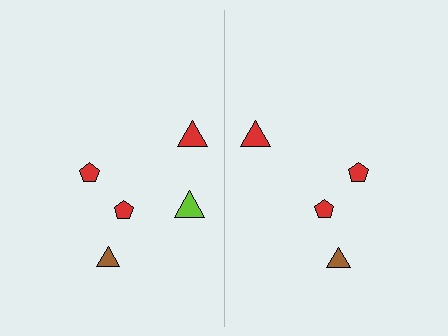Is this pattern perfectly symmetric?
No, the pattern is not perfectly symmetric. A lime triangle is missing from the right side.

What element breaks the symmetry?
A lime triangle is missing from the right side.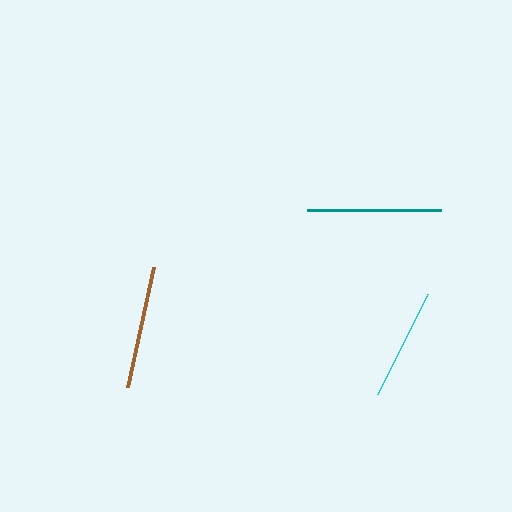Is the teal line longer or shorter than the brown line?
The teal line is longer than the brown line.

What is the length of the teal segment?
The teal segment is approximately 134 pixels long.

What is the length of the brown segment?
The brown segment is approximately 123 pixels long.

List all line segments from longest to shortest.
From longest to shortest: teal, brown, cyan.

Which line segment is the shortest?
The cyan line is the shortest at approximately 111 pixels.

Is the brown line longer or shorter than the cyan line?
The brown line is longer than the cyan line.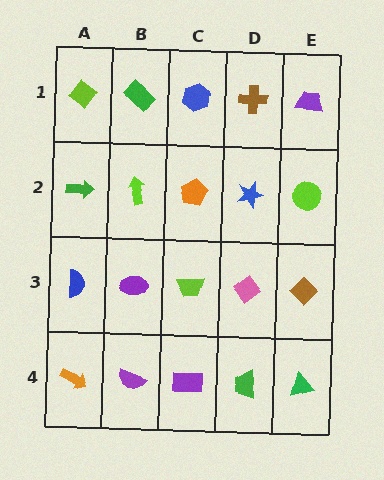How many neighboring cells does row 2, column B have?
4.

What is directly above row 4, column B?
A purple ellipse.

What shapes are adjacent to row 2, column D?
A brown cross (row 1, column D), a pink diamond (row 3, column D), an orange pentagon (row 2, column C), a lime circle (row 2, column E).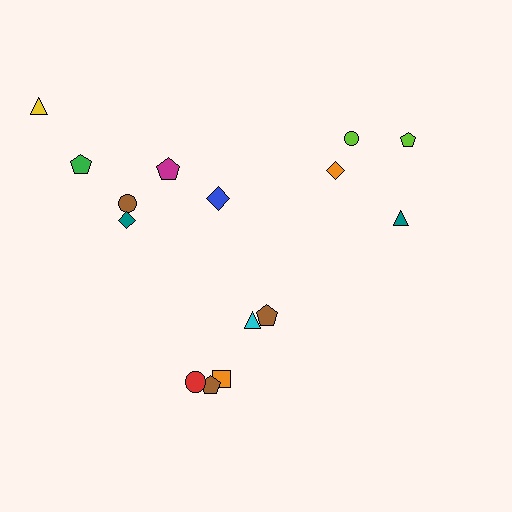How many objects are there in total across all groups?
There are 15 objects.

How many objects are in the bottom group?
There are 5 objects.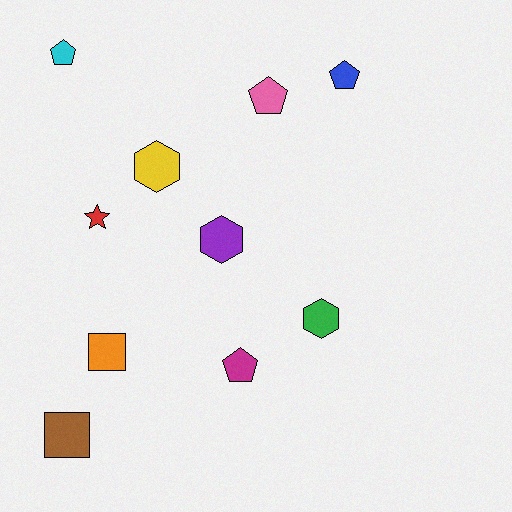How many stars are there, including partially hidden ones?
There is 1 star.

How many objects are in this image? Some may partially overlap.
There are 10 objects.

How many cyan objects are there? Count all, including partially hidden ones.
There is 1 cyan object.